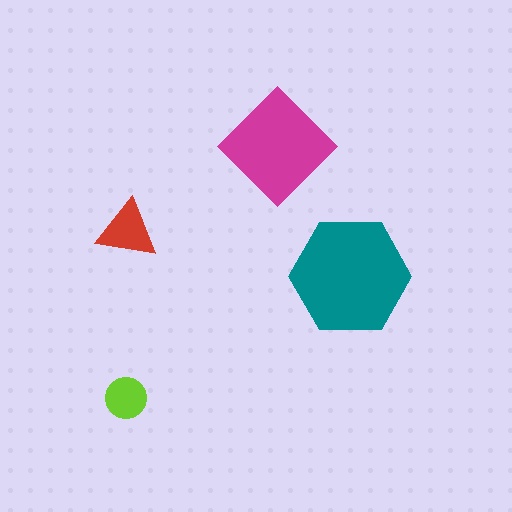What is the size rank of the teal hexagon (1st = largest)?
1st.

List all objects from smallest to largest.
The lime circle, the red triangle, the magenta diamond, the teal hexagon.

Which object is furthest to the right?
The teal hexagon is rightmost.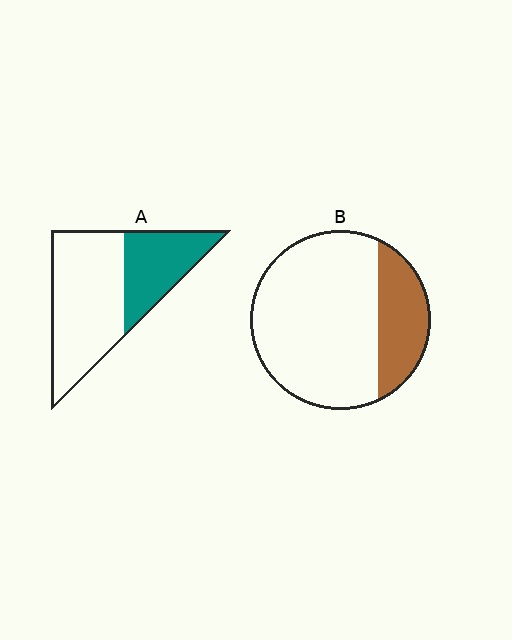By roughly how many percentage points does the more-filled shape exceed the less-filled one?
By roughly 10 percentage points (A over B).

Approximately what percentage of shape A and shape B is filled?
A is approximately 35% and B is approximately 25%.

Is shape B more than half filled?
No.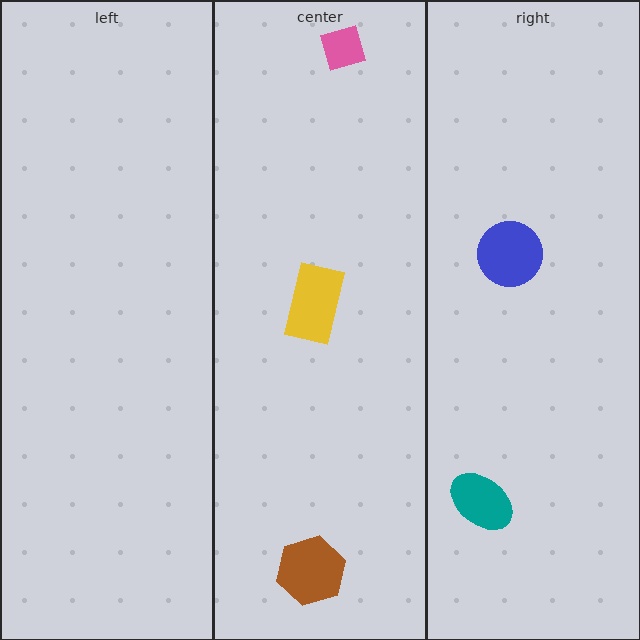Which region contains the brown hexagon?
The center region.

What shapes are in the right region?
The teal ellipse, the blue circle.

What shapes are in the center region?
The yellow rectangle, the pink diamond, the brown hexagon.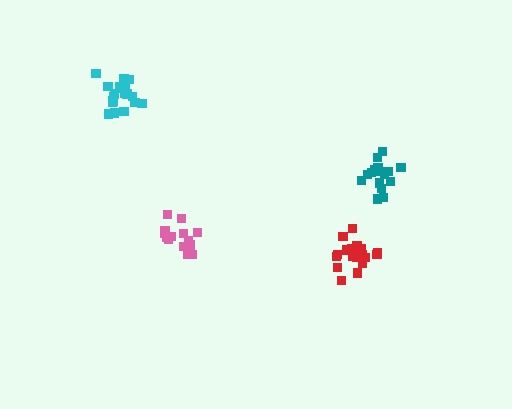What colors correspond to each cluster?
The clusters are colored: teal, pink, red, cyan.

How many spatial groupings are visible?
There are 4 spatial groupings.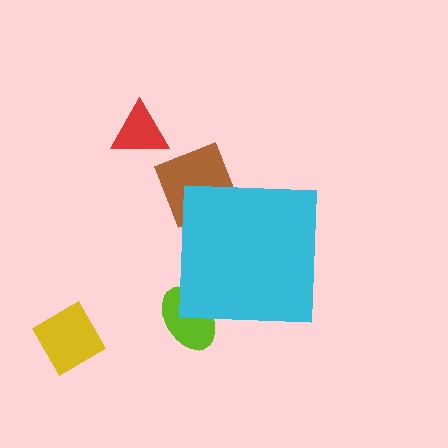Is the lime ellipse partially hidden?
Yes, the lime ellipse is partially hidden behind the cyan square.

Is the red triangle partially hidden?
No, the red triangle is fully visible.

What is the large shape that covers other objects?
A cyan square.